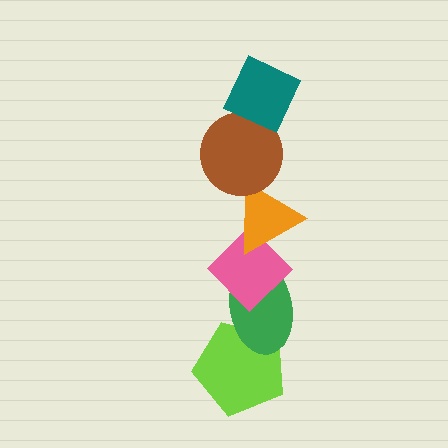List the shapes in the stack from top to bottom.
From top to bottom: the teal diamond, the brown circle, the orange triangle, the pink diamond, the green ellipse, the lime pentagon.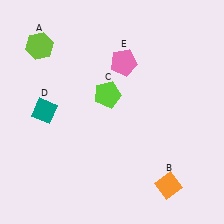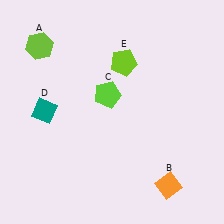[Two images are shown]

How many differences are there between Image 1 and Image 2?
There is 1 difference between the two images.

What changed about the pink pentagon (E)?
In Image 1, E is pink. In Image 2, it changed to lime.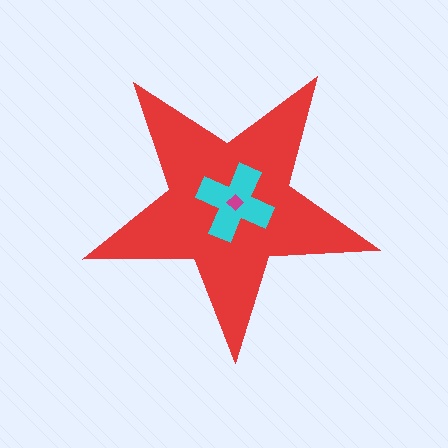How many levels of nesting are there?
3.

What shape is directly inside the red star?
The cyan cross.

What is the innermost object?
The magenta diamond.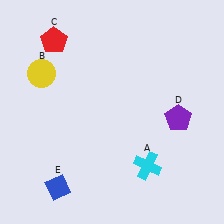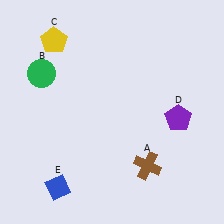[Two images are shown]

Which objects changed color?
A changed from cyan to brown. B changed from yellow to green. C changed from red to yellow.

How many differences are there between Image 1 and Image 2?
There are 3 differences between the two images.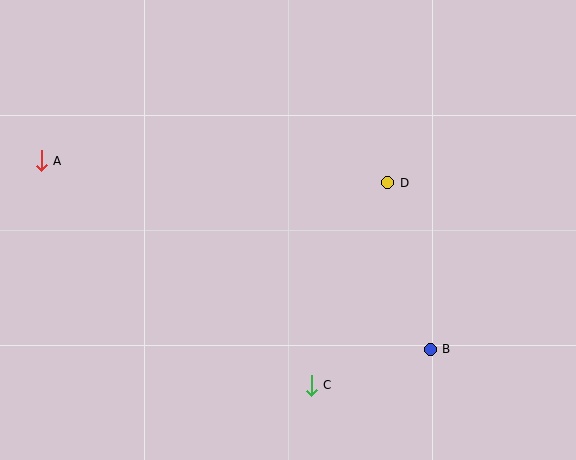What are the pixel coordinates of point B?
Point B is at (430, 349).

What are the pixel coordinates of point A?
Point A is at (41, 161).